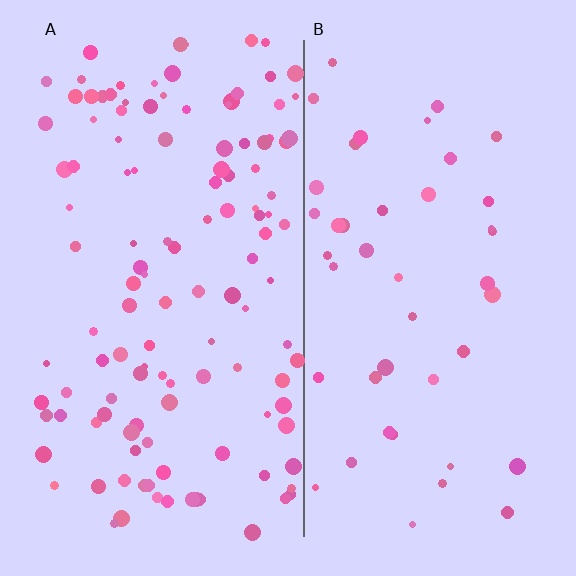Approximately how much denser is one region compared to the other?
Approximately 2.8× — region A over region B.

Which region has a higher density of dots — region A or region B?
A (the left).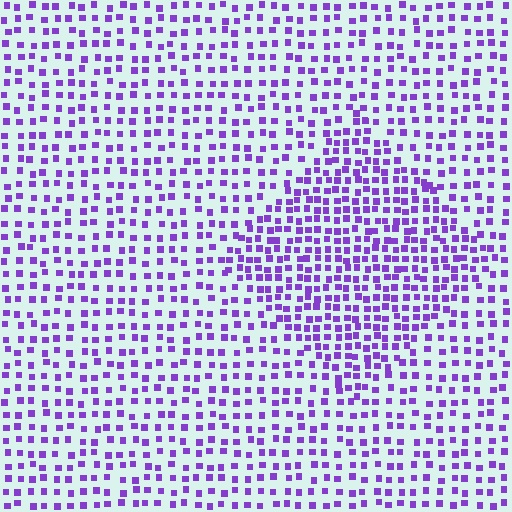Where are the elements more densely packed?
The elements are more densely packed inside the diamond boundary.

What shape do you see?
I see a diamond.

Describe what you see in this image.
The image contains small purple elements arranged at two different densities. A diamond-shaped region is visible where the elements are more densely packed than the surrounding area.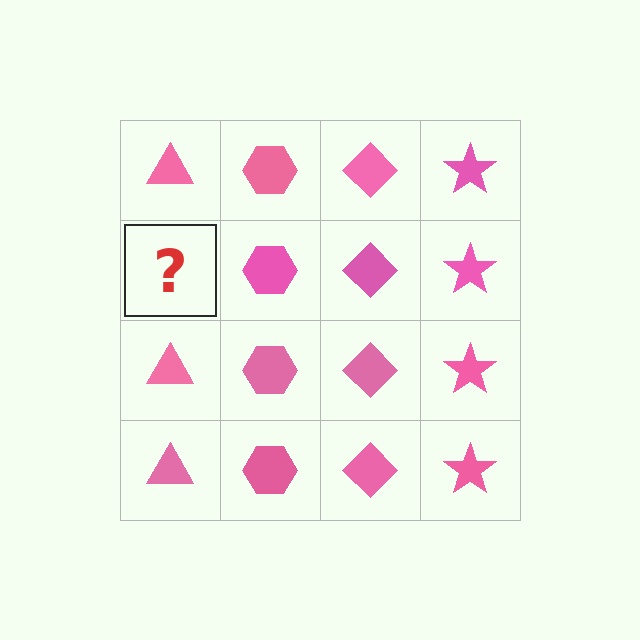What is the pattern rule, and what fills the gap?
The rule is that each column has a consistent shape. The gap should be filled with a pink triangle.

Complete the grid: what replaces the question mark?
The question mark should be replaced with a pink triangle.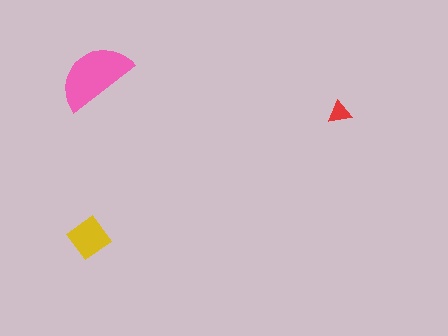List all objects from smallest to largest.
The red triangle, the yellow diamond, the pink semicircle.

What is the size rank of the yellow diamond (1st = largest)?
2nd.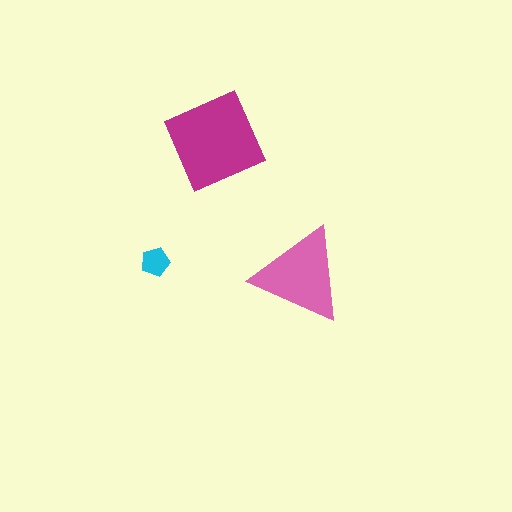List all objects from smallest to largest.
The cyan pentagon, the pink triangle, the magenta square.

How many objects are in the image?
There are 3 objects in the image.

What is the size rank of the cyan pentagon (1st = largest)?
3rd.